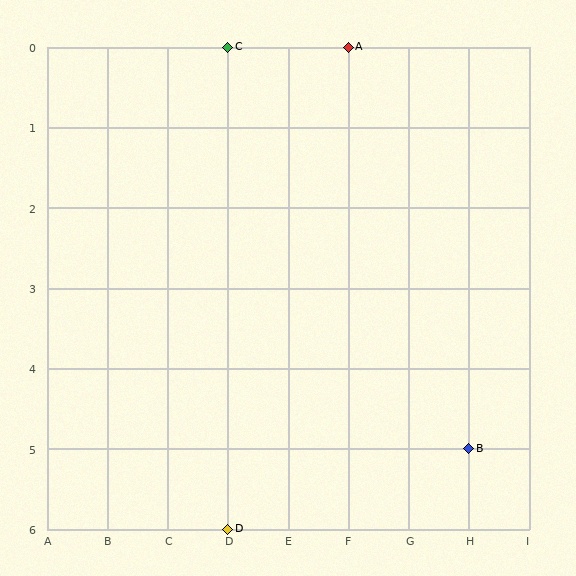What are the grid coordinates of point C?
Point C is at grid coordinates (D, 0).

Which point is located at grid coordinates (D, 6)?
Point D is at (D, 6).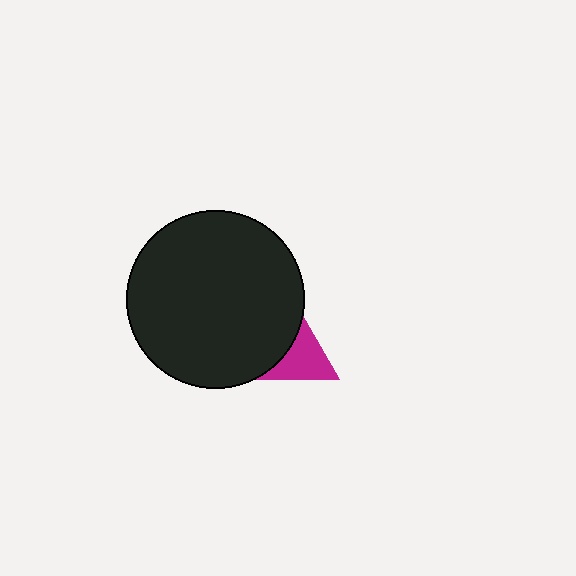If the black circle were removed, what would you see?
You would see the complete magenta triangle.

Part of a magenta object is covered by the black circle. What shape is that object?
It is a triangle.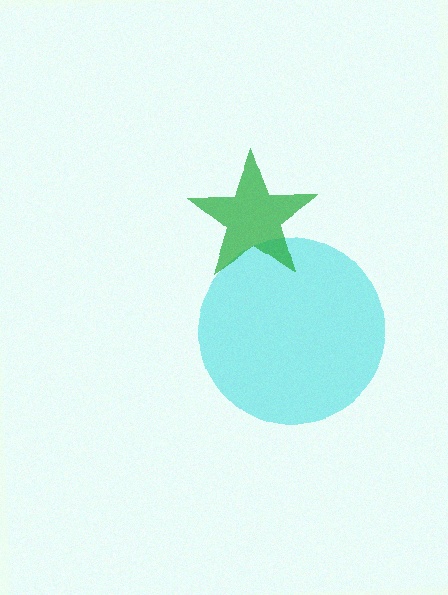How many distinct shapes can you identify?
There are 2 distinct shapes: a cyan circle, a green star.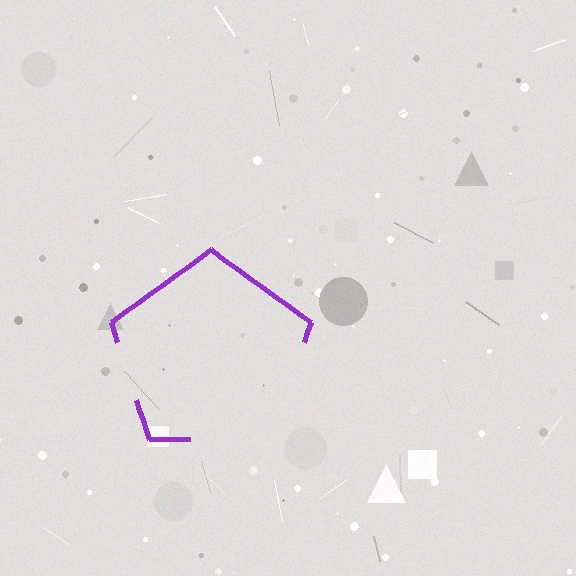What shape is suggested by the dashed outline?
The dashed outline suggests a pentagon.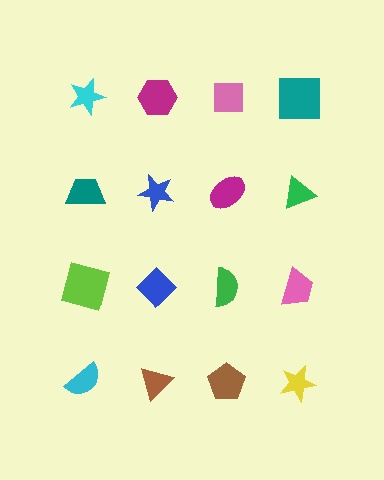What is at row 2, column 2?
A blue star.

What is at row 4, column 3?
A brown pentagon.